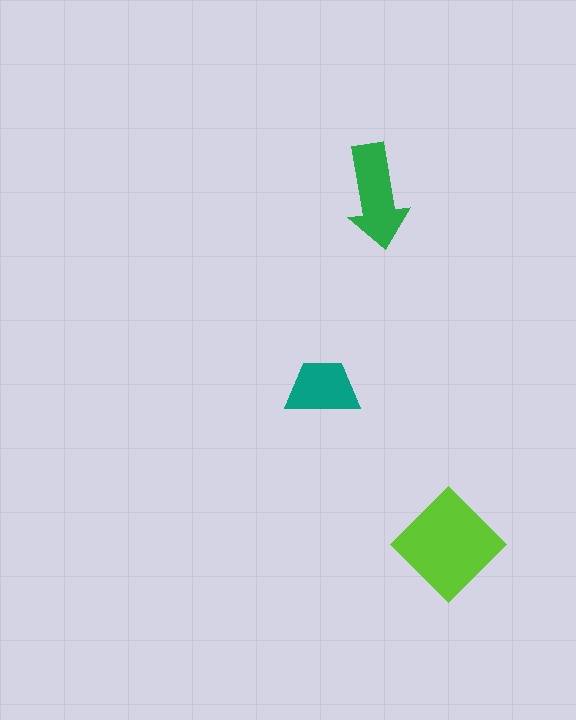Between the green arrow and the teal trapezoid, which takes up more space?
The green arrow.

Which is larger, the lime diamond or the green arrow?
The lime diamond.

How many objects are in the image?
There are 3 objects in the image.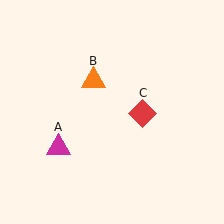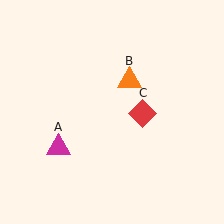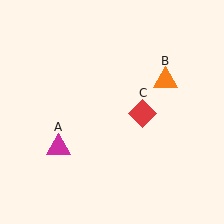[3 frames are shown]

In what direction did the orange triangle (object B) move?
The orange triangle (object B) moved right.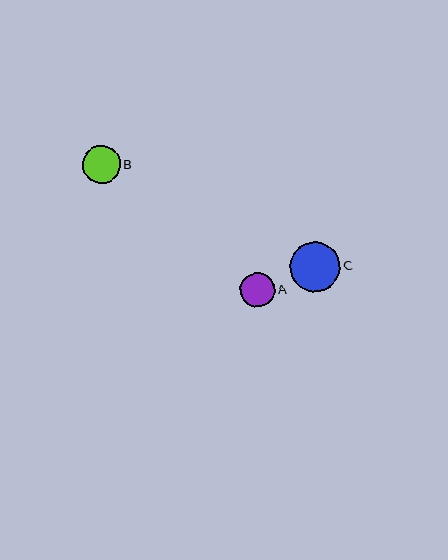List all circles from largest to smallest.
From largest to smallest: C, B, A.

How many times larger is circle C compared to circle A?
Circle C is approximately 1.5 times the size of circle A.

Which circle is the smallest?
Circle A is the smallest with a size of approximately 34 pixels.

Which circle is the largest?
Circle C is the largest with a size of approximately 50 pixels.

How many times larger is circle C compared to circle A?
Circle C is approximately 1.5 times the size of circle A.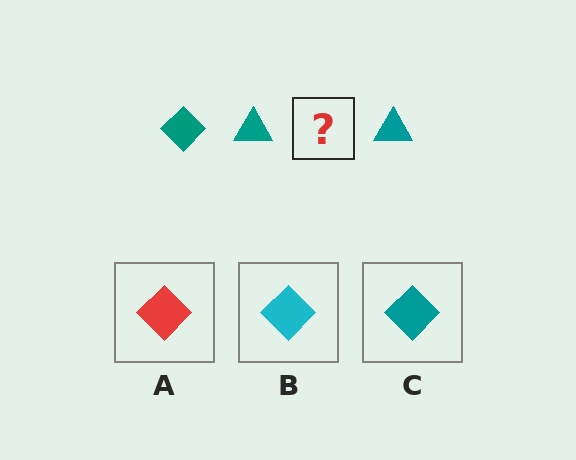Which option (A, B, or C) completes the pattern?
C.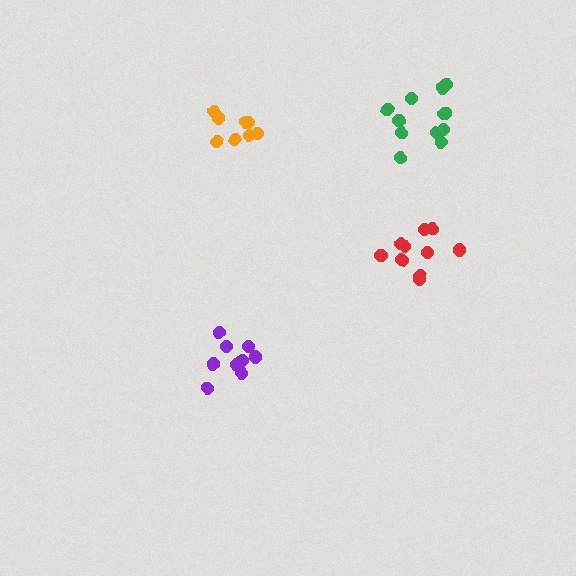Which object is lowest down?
The purple cluster is bottommost.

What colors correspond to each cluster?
The clusters are colored: purple, red, green, orange.